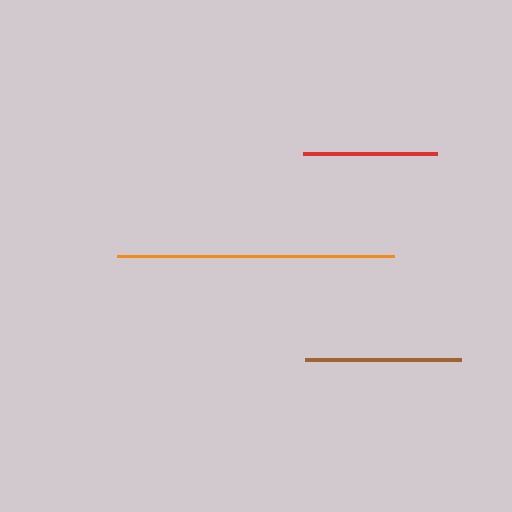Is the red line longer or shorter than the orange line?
The orange line is longer than the red line.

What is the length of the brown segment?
The brown segment is approximately 156 pixels long.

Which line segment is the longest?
The orange line is the longest at approximately 278 pixels.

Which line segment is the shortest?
The red line is the shortest at approximately 134 pixels.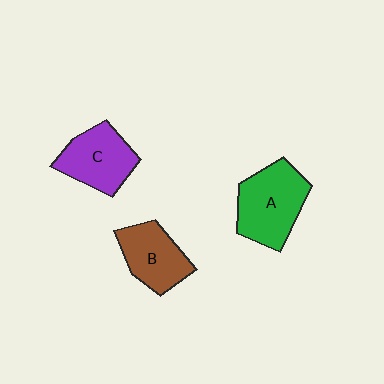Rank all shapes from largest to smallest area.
From largest to smallest: A (green), C (purple), B (brown).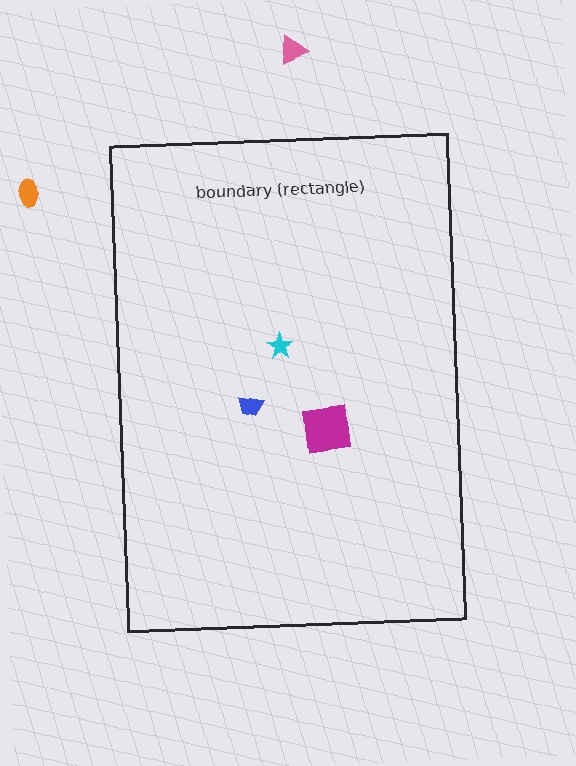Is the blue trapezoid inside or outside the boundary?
Inside.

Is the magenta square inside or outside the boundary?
Inside.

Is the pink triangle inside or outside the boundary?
Outside.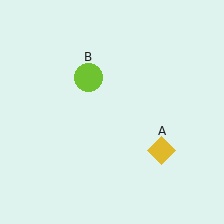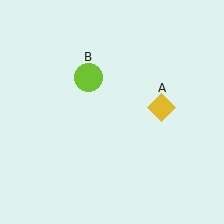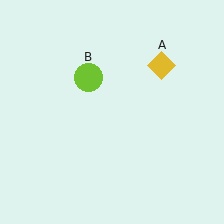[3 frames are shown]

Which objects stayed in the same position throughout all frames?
Lime circle (object B) remained stationary.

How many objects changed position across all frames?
1 object changed position: yellow diamond (object A).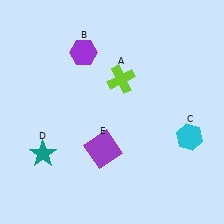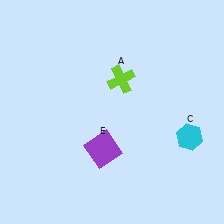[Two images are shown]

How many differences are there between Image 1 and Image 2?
There are 2 differences between the two images.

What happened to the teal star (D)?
The teal star (D) was removed in Image 2. It was in the bottom-left area of Image 1.